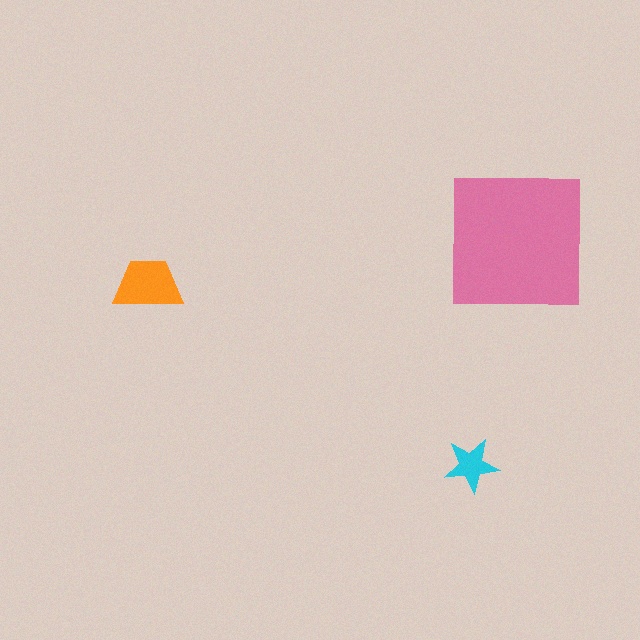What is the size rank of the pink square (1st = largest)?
1st.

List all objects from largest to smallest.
The pink square, the orange trapezoid, the cyan star.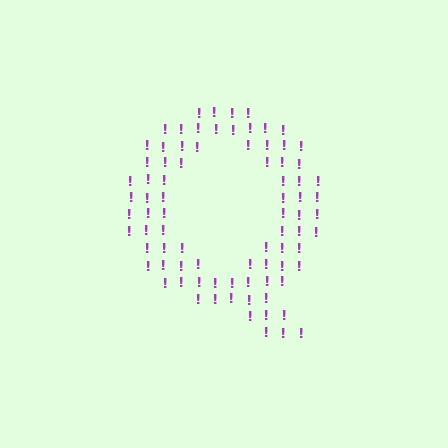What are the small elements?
The small elements are exclamation marks.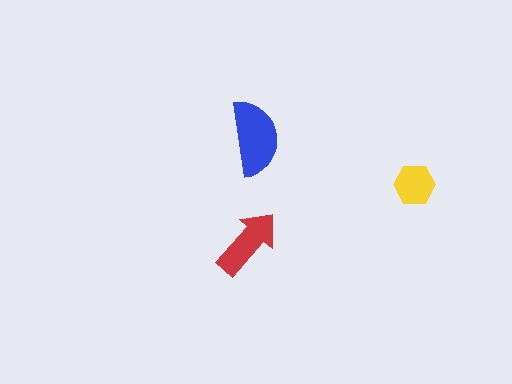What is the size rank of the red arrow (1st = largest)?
2nd.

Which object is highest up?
The blue semicircle is topmost.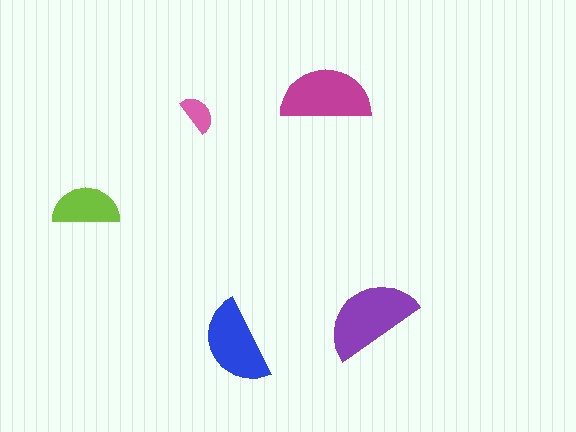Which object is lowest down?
The blue semicircle is bottommost.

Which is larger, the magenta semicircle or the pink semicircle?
The magenta one.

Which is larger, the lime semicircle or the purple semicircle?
The purple one.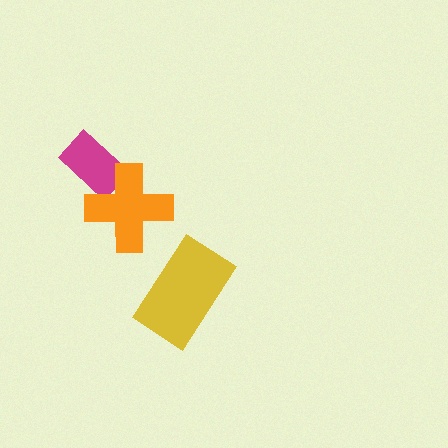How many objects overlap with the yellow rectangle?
0 objects overlap with the yellow rectangle.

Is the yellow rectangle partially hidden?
No, no other shape covers it.